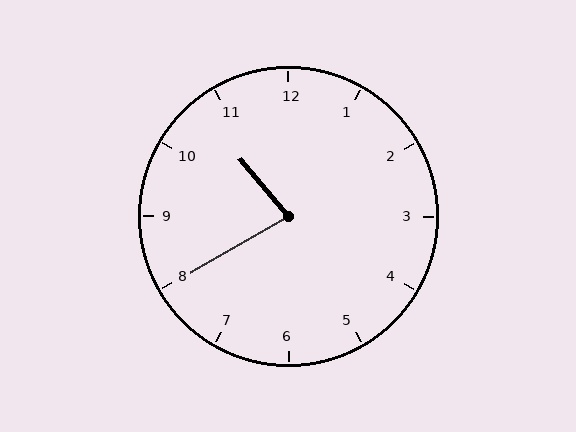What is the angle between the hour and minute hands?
Approximately 80 degrees.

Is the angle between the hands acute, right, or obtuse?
It is acute.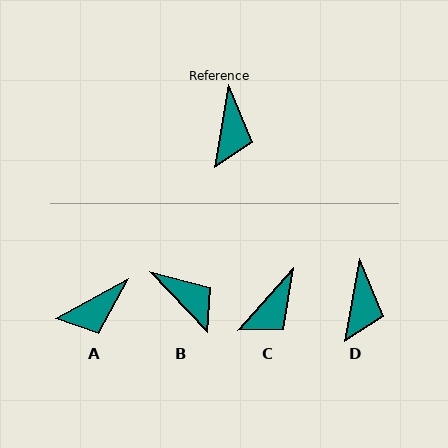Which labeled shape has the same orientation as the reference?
D.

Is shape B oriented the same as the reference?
No, it is off by about 53 degrees.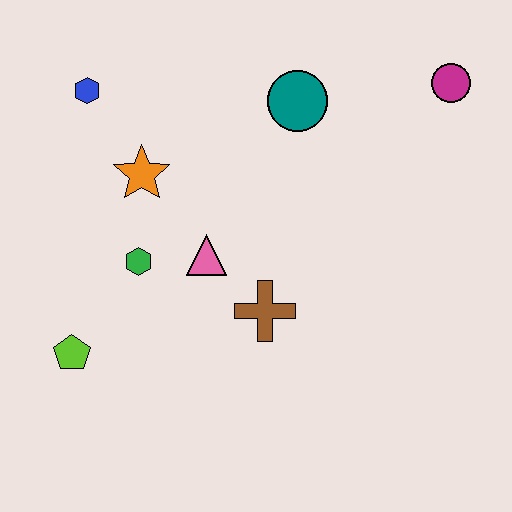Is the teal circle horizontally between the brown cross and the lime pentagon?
No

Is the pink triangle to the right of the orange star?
Yes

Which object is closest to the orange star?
The green hexagon is closest to the orange star.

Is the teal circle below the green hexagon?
No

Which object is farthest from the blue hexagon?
The magenta circle is farthest from the blue hexagon.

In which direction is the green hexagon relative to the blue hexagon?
The green hexagon is below the blue hexagon.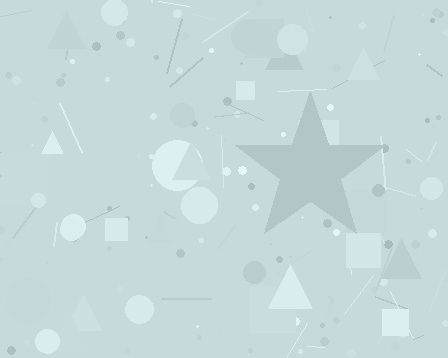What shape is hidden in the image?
A star is hidden in the image.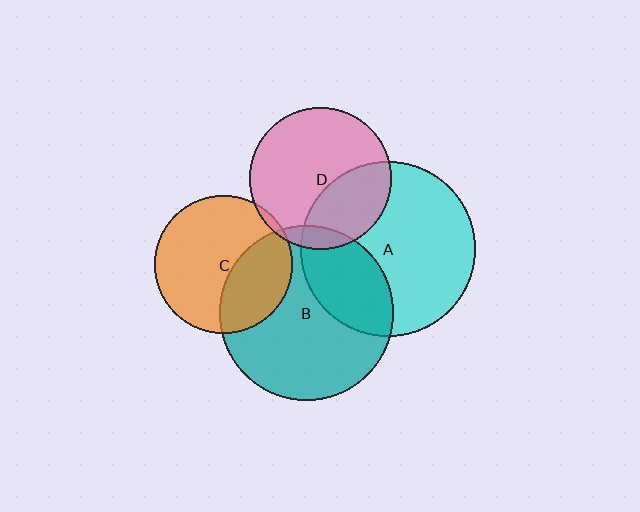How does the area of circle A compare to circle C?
Approximately 1.6 times.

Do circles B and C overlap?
Yes.